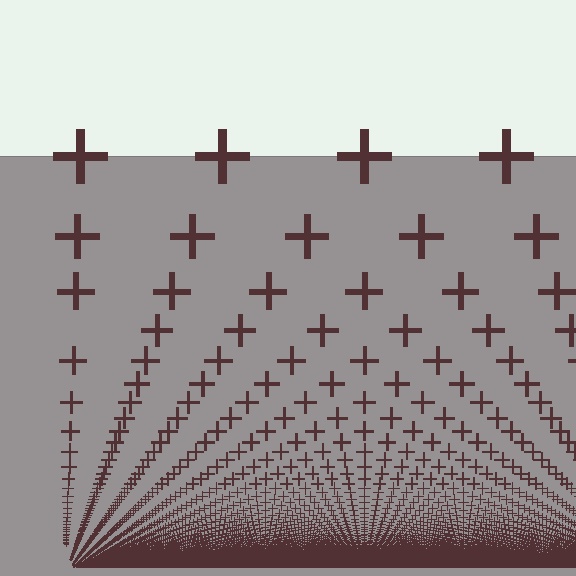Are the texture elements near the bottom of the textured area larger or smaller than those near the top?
Smaller. The gradient is inverted — elements near the bottom are smaller and denser.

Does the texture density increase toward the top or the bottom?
Density increases toward the bottom.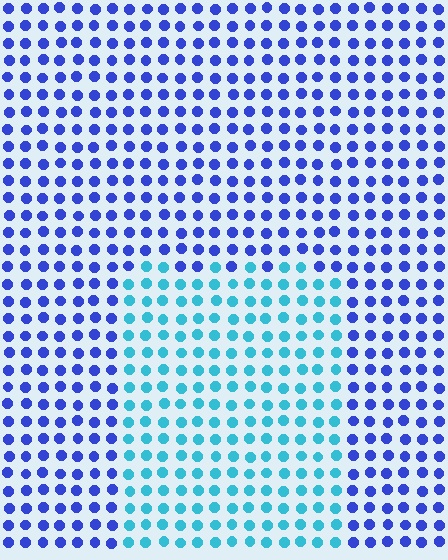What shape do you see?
I see a rectangle.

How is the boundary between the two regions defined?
The boundary is defined purely by a slight shift in hue (about 46 degrees). Spacing, size, and orientation are identical on both sides.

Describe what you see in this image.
The image is filled with small blue elements in a uniform arrangement. A rectangle-shaped region is visible where the elements are tinted to a slightly different hue, forming a subtle color boundary.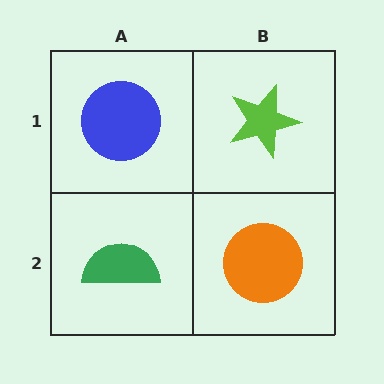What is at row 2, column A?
A green semicircle.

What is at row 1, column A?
A blue circle.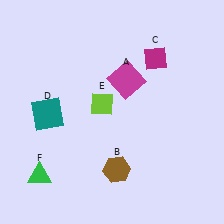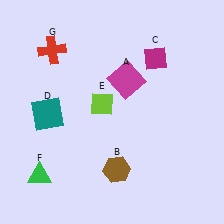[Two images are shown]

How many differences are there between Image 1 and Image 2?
There is 1 difference between the two images.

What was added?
A red cross (G) was added in Image 2.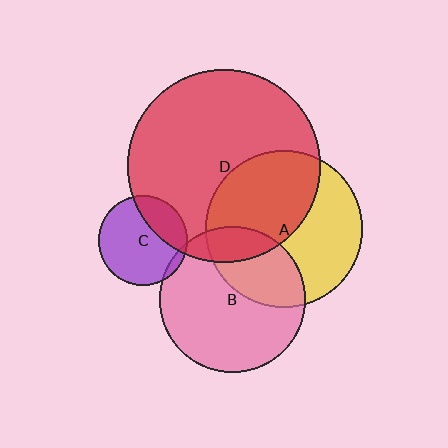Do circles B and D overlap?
Yes.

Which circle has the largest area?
Circle D (red).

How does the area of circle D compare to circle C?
Approximately 4.6 times.